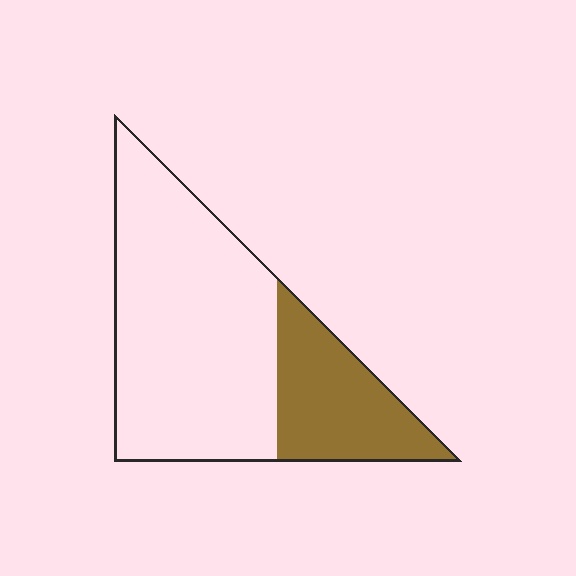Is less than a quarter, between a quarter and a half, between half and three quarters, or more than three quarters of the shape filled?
Between a quarter and a half.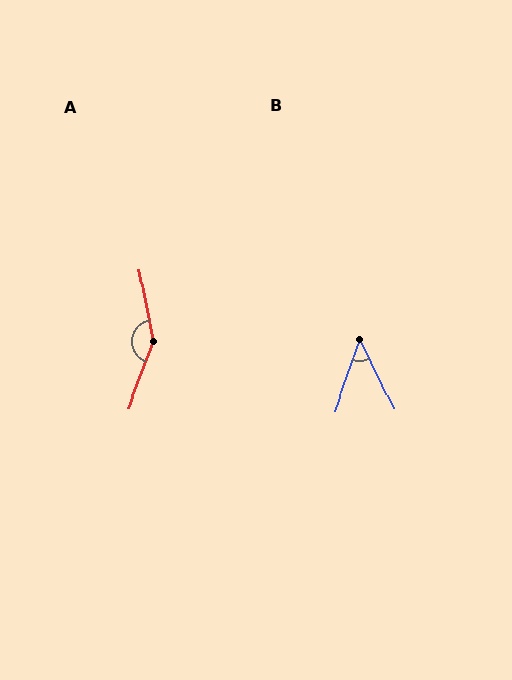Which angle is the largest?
A, at approximately 149 degrees.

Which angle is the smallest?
B, at approximately 45 degrees.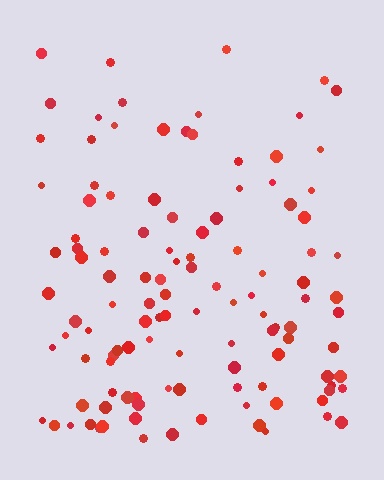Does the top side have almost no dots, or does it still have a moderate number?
Still a moderate number, just noticeably fewer than the bottom.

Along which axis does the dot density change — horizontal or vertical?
Vertical.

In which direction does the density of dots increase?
From top to bottom, with the bottom side densest.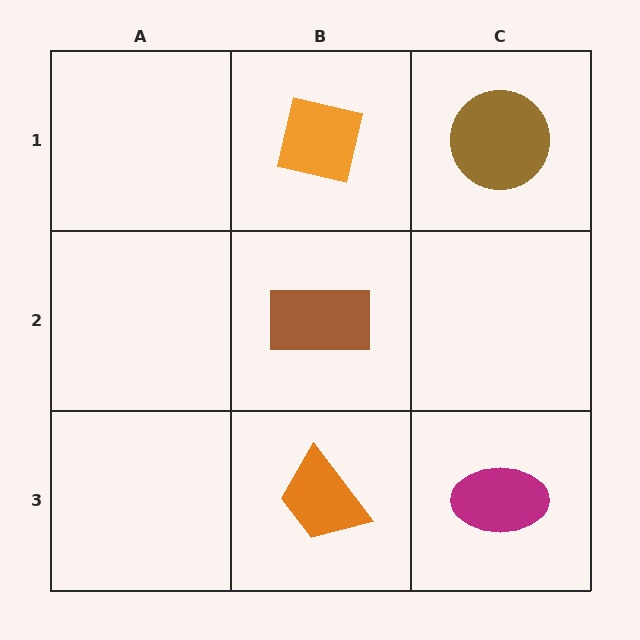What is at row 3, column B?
An orange trapezoid.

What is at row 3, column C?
A magenta ellipse.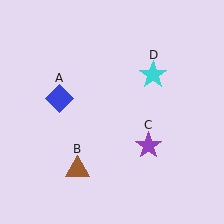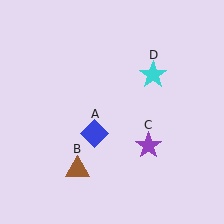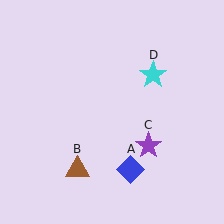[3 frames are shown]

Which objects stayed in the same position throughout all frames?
Brown triangle (object B) and purple star (object C) and cyan star (object D) remained stationary.